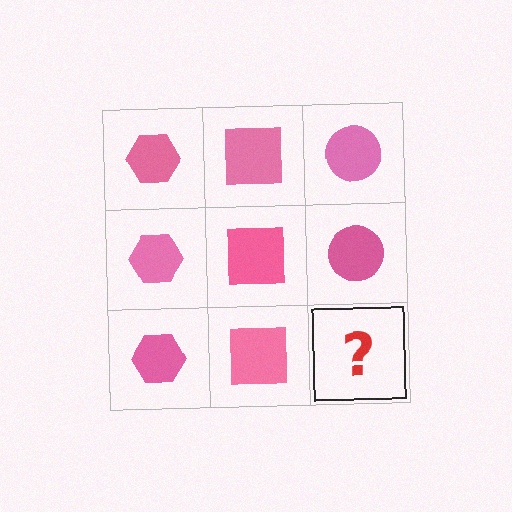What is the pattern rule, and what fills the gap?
The rule is that each column has a consistent shape. The gap should be filled with a pink circle.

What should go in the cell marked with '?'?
The missing cell should contain a pink circle.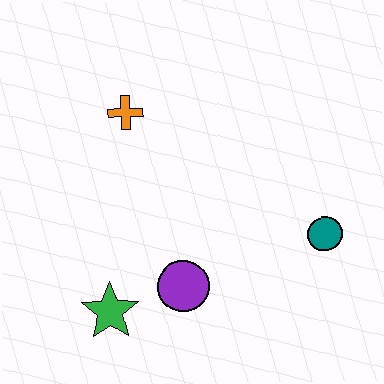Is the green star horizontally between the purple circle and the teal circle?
No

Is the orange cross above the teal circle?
Yes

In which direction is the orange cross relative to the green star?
The orange cross is above the green star.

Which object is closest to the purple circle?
The green star is closest to the purple circle.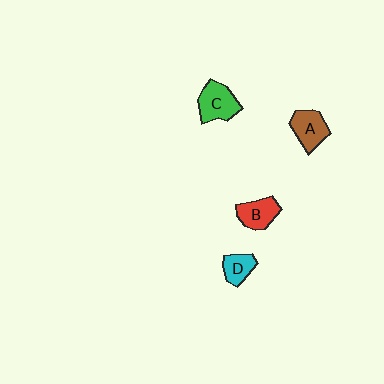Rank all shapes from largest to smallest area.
From largest to smallest: C (green), A (brown), B (red), D (cyan).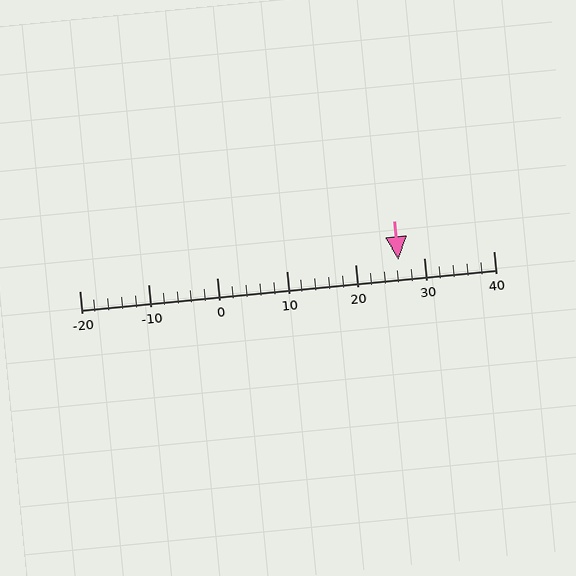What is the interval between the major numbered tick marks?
The major tick marks are spaced 10 units apart.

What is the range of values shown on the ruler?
The ruler shows values from -20 to 40.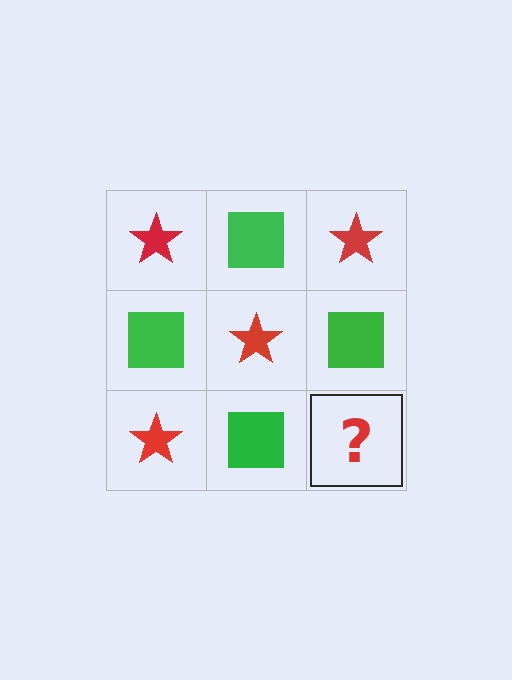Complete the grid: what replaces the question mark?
The question mark should be replaced with a red star.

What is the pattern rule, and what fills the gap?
The rule is that it alternates red star and green square in a checkerboard pattern. The gap should be filled with a red star.